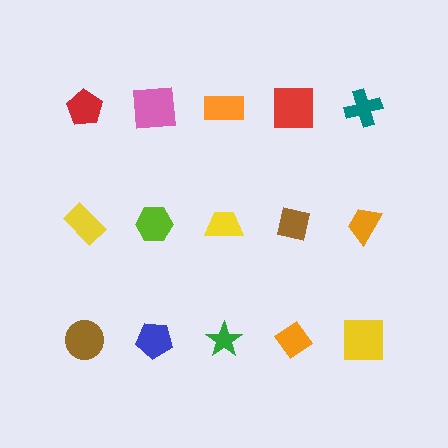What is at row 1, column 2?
A pink square.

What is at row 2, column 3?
A yellow trapezoid.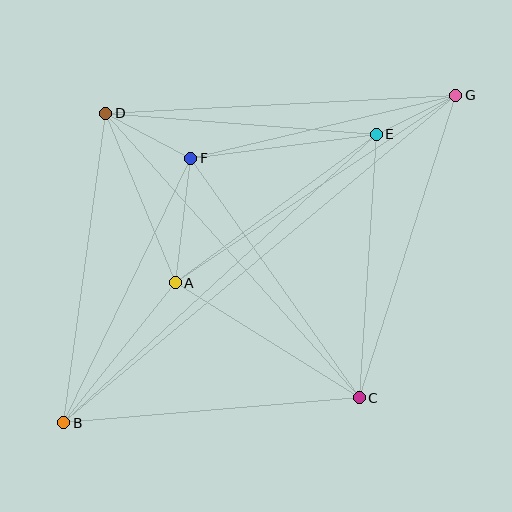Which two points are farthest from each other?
Points B and G are farthest from each other.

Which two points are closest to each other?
Points E and G are closest to each other.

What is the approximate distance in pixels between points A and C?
The distance between A and C is approximately 217 pixels.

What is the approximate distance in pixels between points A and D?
The distance between A and D is approximately 183 pixels.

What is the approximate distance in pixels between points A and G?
The distance between A and G is approximately 337 pixels.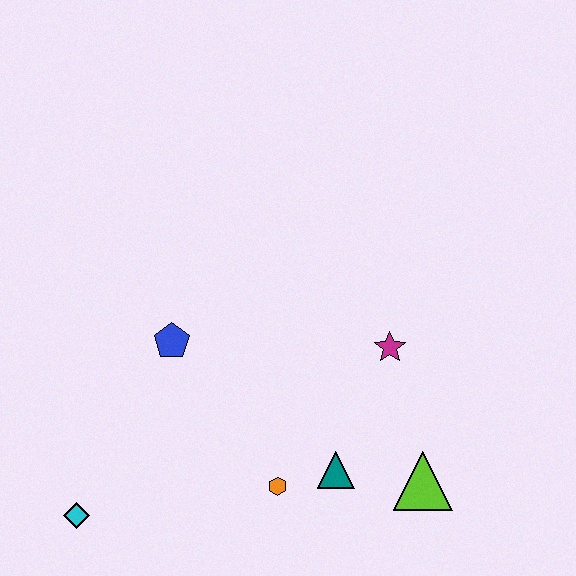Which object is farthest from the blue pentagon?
The lime triangle is farthest from the blue pentagon.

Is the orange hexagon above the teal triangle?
No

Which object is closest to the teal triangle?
The orange hexagon is closest to the teal triangle.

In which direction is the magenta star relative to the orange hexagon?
The magenta star is above the orange hexagon.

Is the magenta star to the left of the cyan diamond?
No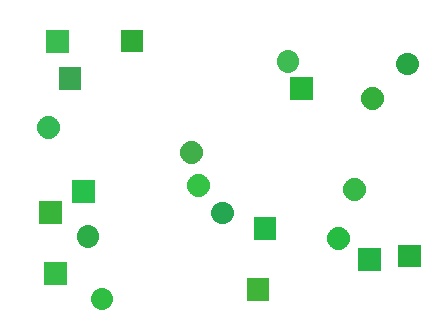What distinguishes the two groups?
There are 2 groups: one group of circles (11) and one group of squares (11).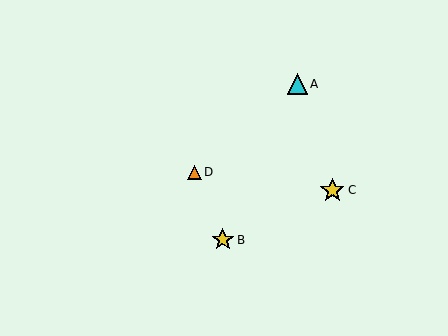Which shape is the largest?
The yellow star (labeled C) is the largest.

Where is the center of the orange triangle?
The center of the orange triangle is at (195, 172).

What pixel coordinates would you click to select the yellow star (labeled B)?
Click at (223, 240) to select the yellow star B.